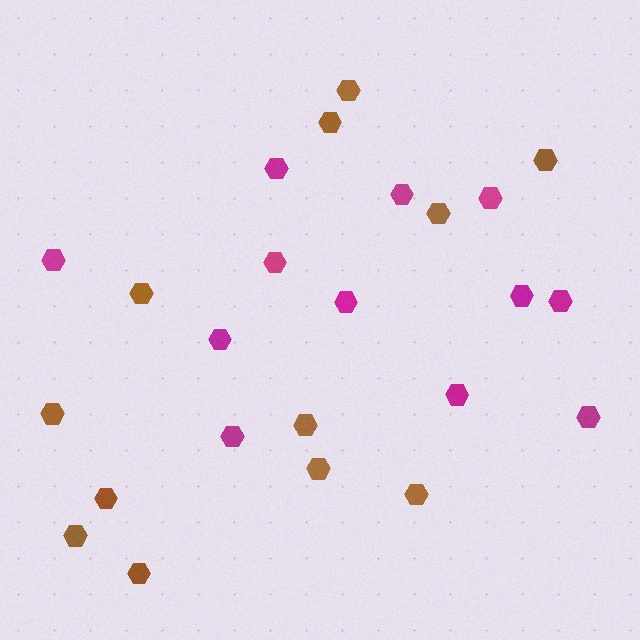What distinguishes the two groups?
There are 2 groups: one group of magenta hexagons (12) and one group of brown hexagons (12).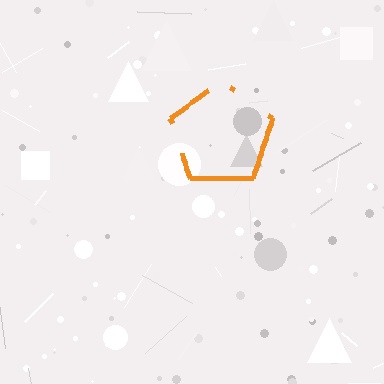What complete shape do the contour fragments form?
The contour fragments form a pentagon.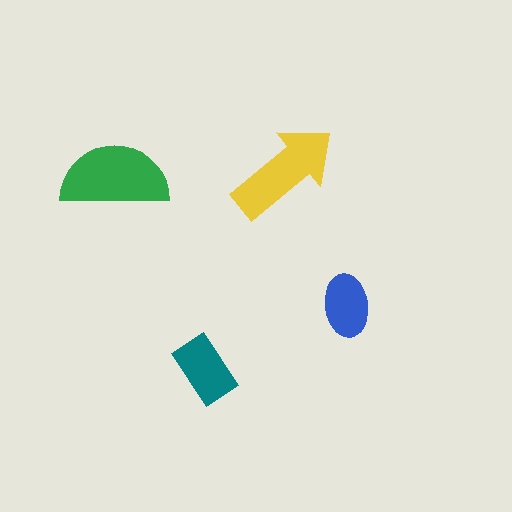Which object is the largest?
The green semicircle.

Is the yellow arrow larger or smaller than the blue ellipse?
Larger.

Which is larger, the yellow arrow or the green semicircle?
The green semicircle.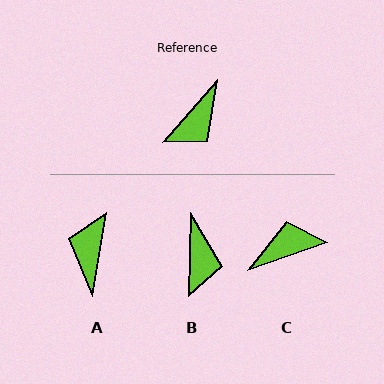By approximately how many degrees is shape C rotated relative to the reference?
Approximately 151 degrees counter-clockwise.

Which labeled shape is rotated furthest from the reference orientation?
C, about 151 degrees away.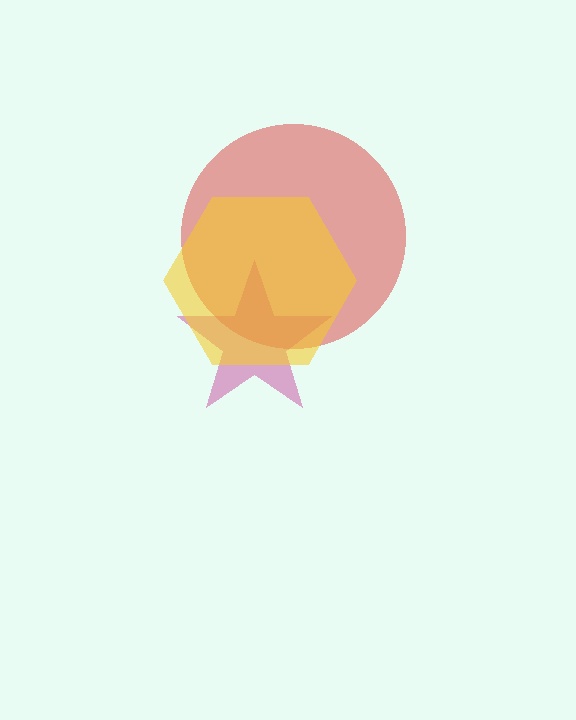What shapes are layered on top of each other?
The layered shapes are: a red circle, a magenta star, a yellow hexagon.